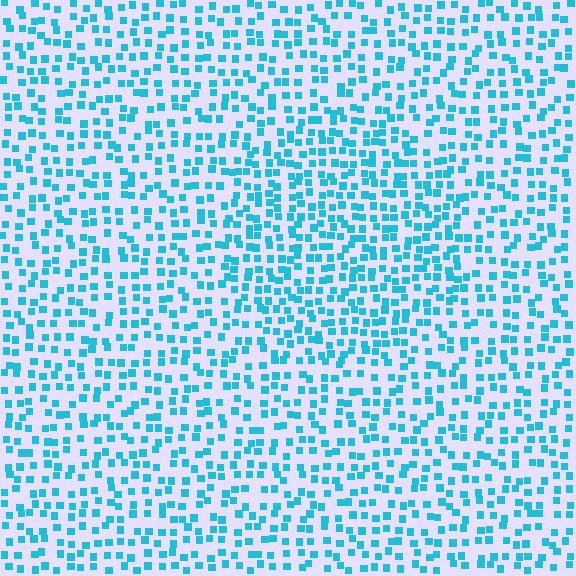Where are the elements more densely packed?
The elements are more densely packed inside the circle boundary.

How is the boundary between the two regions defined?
The boundary is defined by a change in element density (approximately 1.5x ratio). All elements are the same color, size, and shape.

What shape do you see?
I see a circle.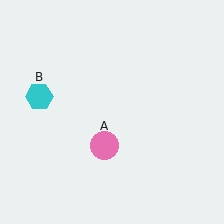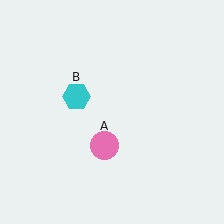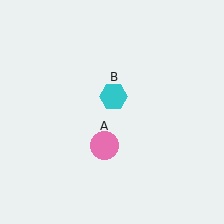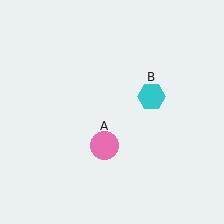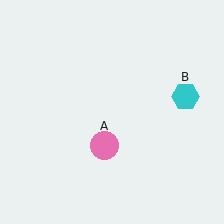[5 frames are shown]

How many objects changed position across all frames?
1 object changed position: cyan hexagon (object B).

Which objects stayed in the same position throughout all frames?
Pink circle (object A) remained stationary.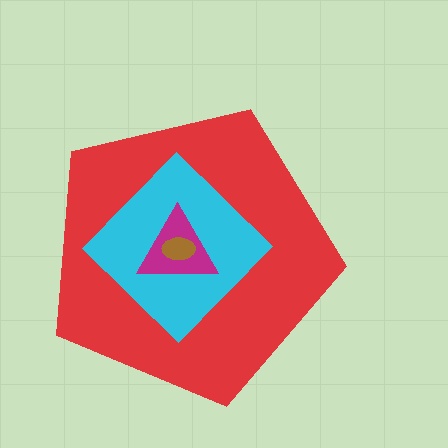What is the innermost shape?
The brown ellipse.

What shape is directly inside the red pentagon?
The cyan diamond.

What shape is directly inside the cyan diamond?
The magenta triangle.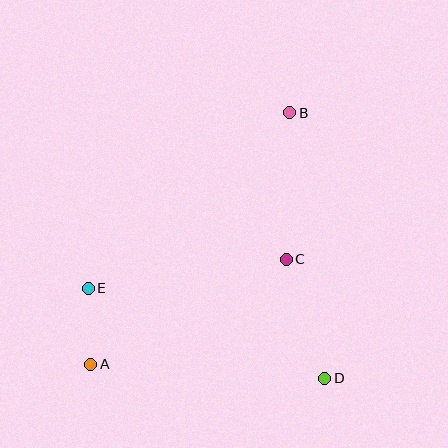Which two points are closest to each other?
Points A and E are closest to each other.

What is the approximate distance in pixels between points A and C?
The distance between A and C is approximately 222 pixels.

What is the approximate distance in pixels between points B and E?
The distance between B and E is approximately 267 pixels.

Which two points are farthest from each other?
Points A and B are farthest from each other.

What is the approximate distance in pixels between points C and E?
The distance between C and E is approximately 200 pixels.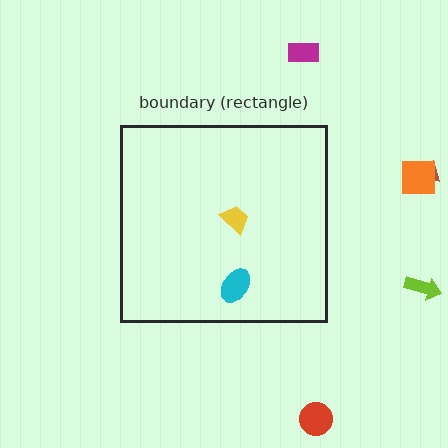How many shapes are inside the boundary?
2 inside, 5 outside.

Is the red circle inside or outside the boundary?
Outside.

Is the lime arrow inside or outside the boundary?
Outside.